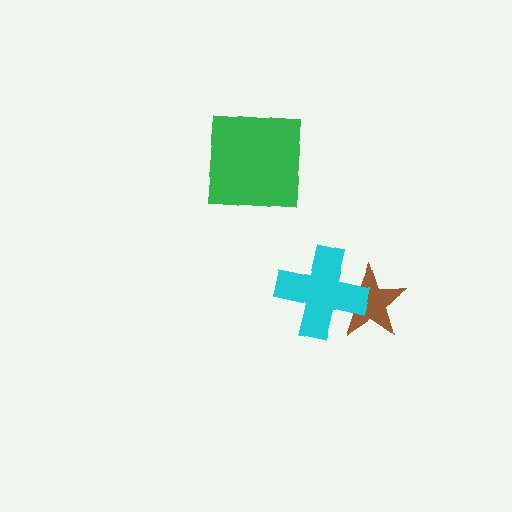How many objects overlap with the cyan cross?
1 object overlaps with the cyan cross.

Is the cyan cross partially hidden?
No, no other shape covers it.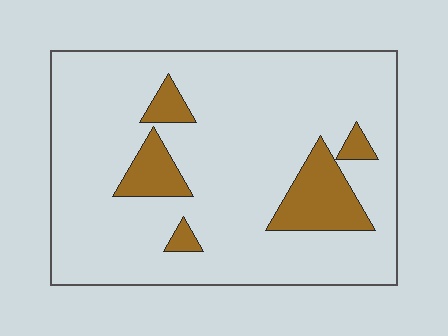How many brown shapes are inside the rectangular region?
5.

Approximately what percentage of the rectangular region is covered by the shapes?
Approximately 15%.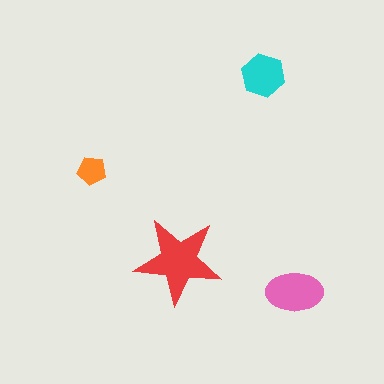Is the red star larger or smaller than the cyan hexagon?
Larger.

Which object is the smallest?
The orange pentagon.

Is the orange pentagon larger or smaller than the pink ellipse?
Smaller.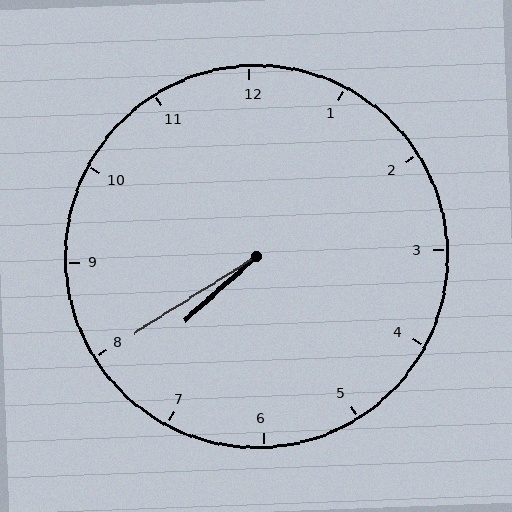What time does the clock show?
7:40.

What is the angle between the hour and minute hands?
Approximately 10 degrees.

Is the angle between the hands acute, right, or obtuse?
It is acute.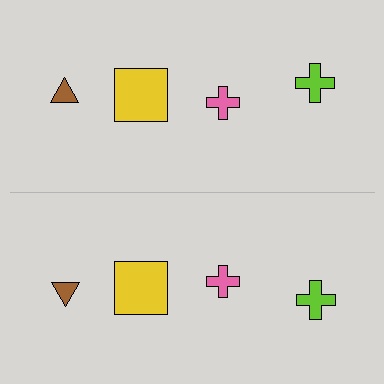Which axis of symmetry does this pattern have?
The pattern has a horizontal axis of symmetry running through the center of the image.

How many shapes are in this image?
There are 8 shapes in this image.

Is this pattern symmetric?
Yes, this pattern has bilateral (reflection) symmetry.